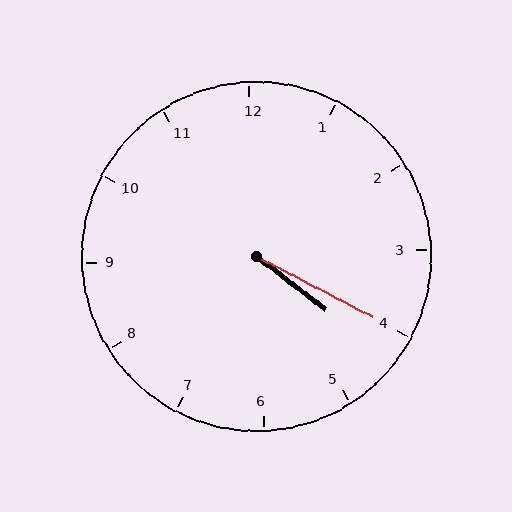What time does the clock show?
4:20.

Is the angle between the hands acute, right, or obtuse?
It is acute.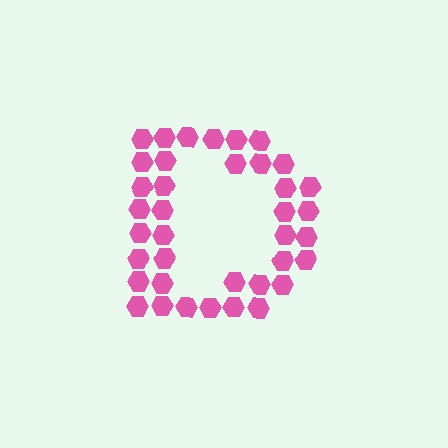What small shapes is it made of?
It is made of small hexagons.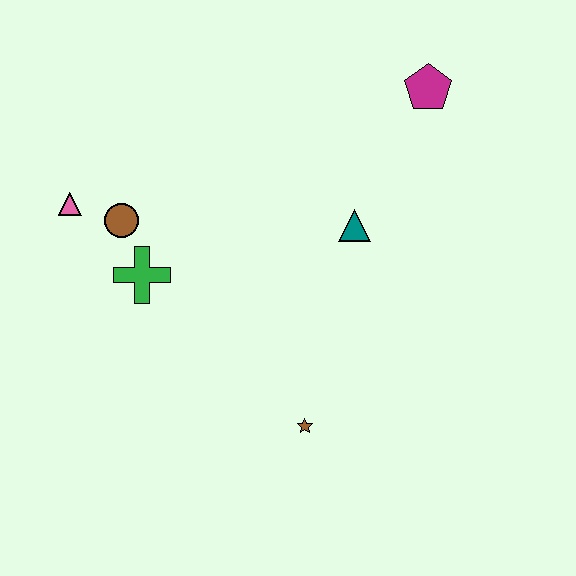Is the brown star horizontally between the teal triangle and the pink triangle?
Yes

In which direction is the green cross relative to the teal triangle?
The green cross is to the left of the teal triangle.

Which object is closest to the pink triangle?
The brown circle is closest to the pink triangle.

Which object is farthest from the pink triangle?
The magenta pentagon is farthest from the pink triangle.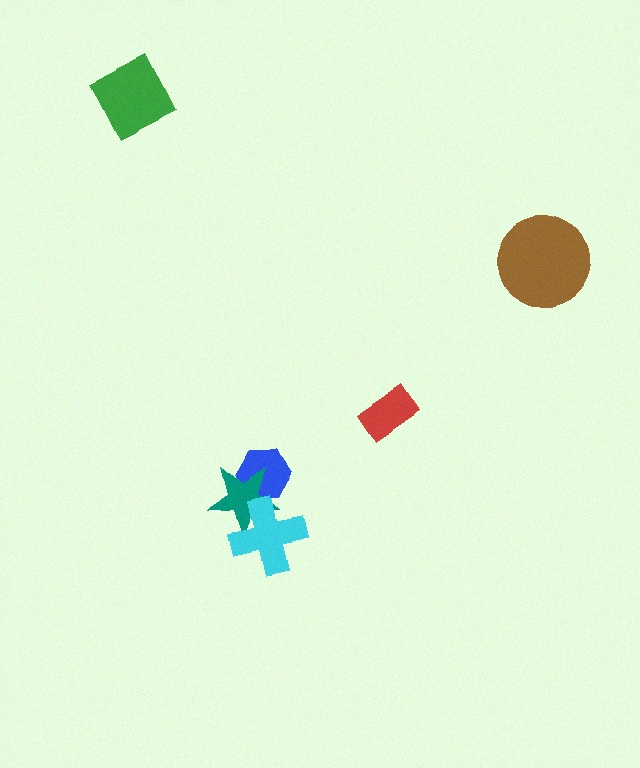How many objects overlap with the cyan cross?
1 object overlaps with the cyan cross.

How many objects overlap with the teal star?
2 objects overlap with the teal star.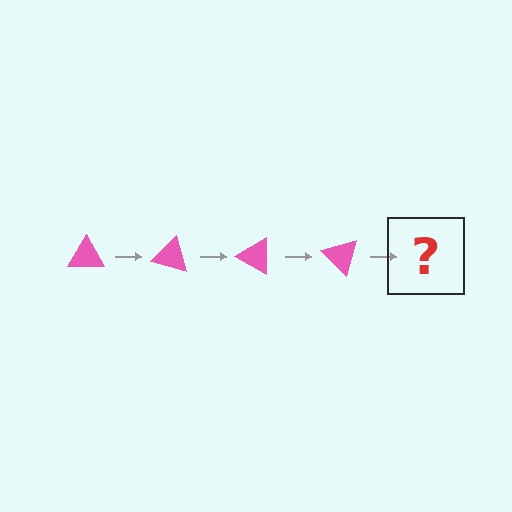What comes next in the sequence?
The next element should be a pink triangle rotated 60 degrees.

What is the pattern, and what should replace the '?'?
The pattern is that the triangle rotates 15 degrees each step. The '?' should be a pink triangle rotated 60 degrees.